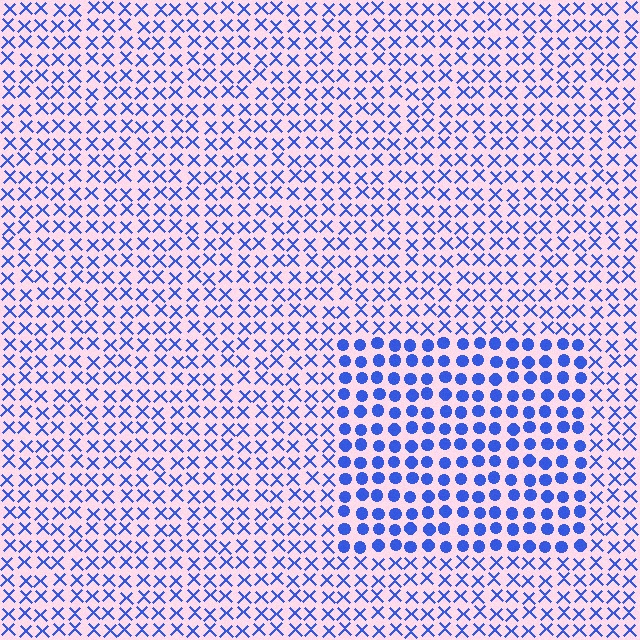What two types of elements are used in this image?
The image uses circles inside the rectangle region and X marks outside it.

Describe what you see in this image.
The image is filled with small blue elements arranged in a uniform grid. A rectangle-shaped region contains circles, while the surrounding area contains X marks. The boundary is defined purely by the change in element shape.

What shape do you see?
I see a rectangle.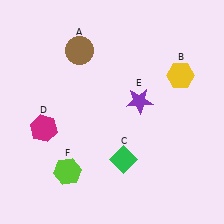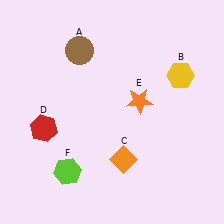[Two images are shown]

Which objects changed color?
C changed from green to orange. D changed from magenta to red. E changed from purple to orange.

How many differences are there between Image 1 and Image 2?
There are 3 differences between the two images.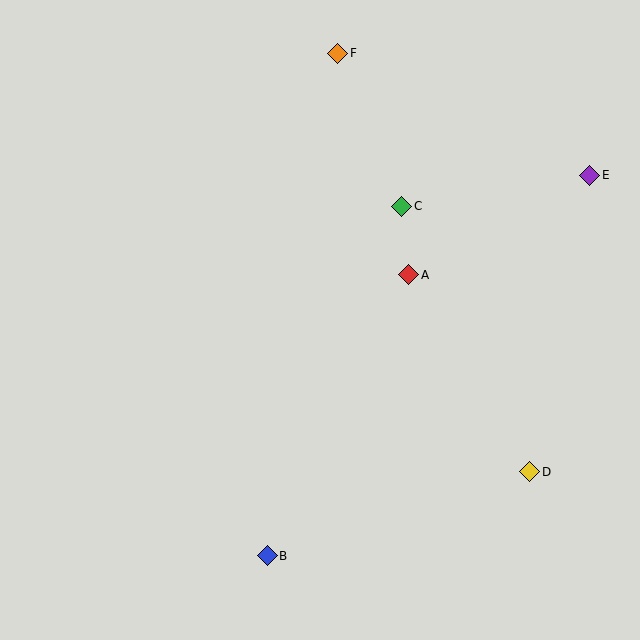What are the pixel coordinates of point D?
Point D is at (530, 472).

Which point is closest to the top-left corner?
Point F is closest to the top-left corner.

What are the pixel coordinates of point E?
Point E is at (590, 175).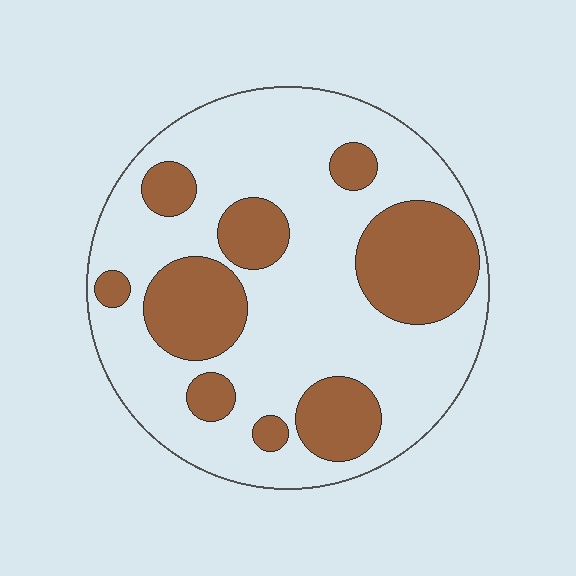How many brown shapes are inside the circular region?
9.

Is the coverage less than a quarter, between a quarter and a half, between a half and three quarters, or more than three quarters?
Between a quarter and a half.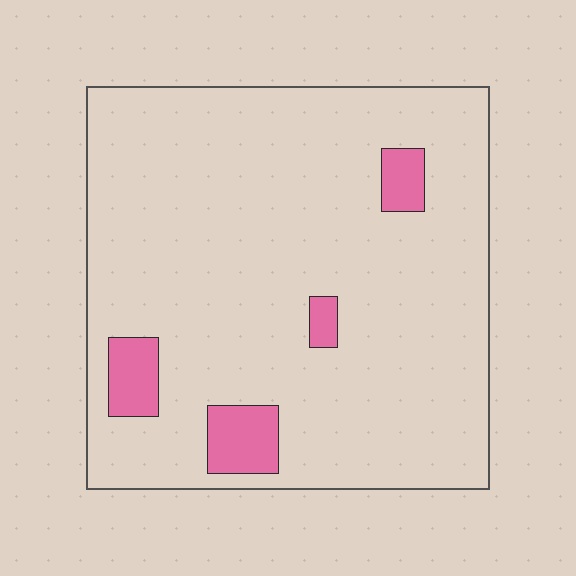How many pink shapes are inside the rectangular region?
4.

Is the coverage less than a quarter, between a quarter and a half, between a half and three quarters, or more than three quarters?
Less than a quarter.